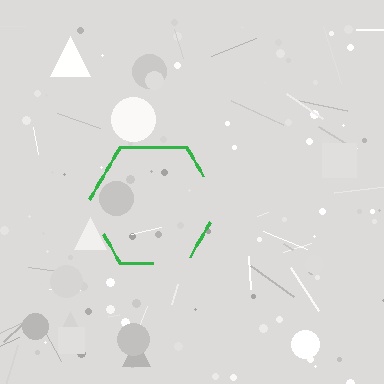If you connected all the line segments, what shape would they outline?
They would outline a hexagon.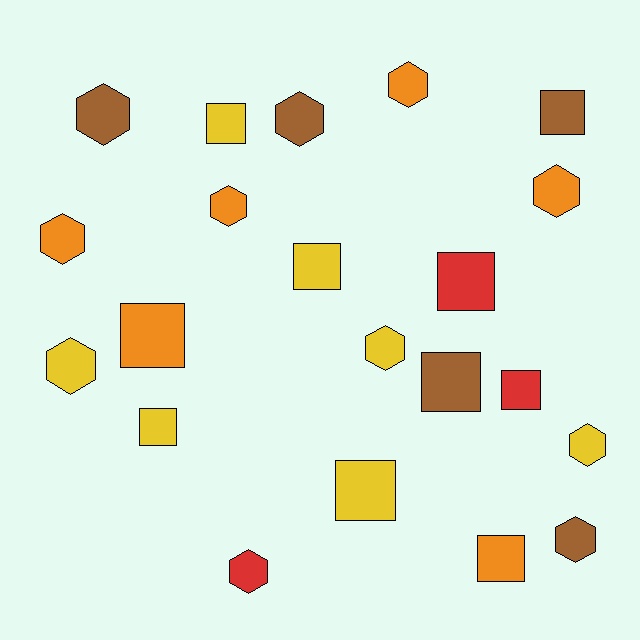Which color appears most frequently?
Yellow, with 7 objects.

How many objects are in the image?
There are 21 objects.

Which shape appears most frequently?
Hexagon, with 11 objects.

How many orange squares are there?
There are 2 orange squares.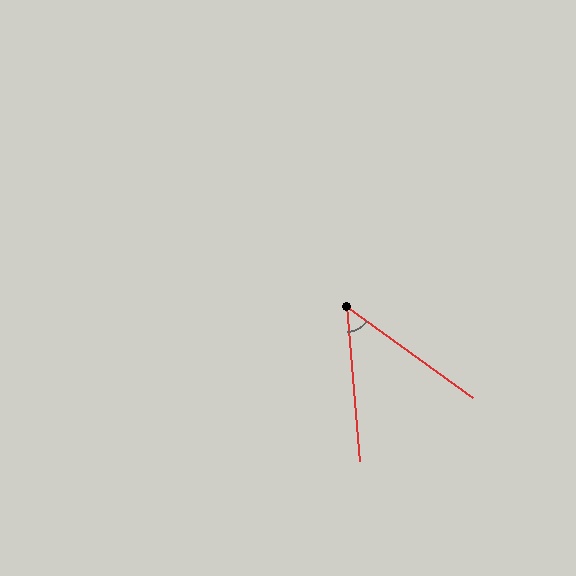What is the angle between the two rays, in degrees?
Approximately 50 degrees.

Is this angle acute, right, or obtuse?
It is acute.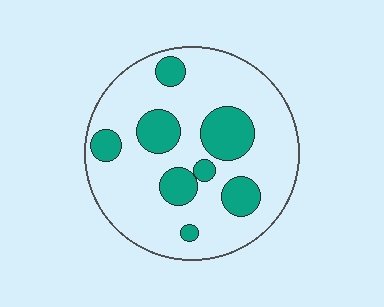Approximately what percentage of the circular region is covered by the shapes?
Approximately 25%.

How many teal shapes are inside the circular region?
8.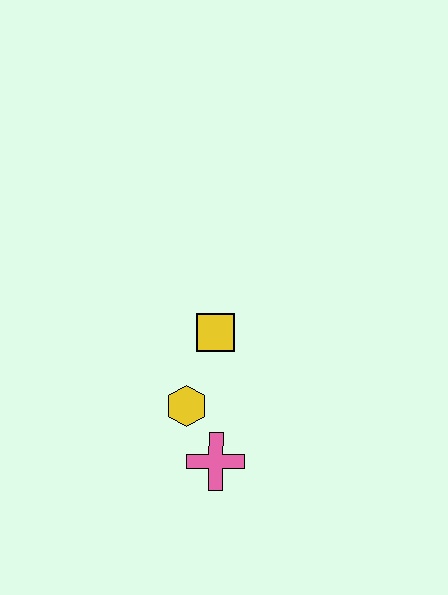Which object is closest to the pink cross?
The yellow hexagon is closest to the pink cross.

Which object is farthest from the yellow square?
The pink cross is farthest from the yellow square.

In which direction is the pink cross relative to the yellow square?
The pink cross is below the yellow square.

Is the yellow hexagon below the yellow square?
Yes